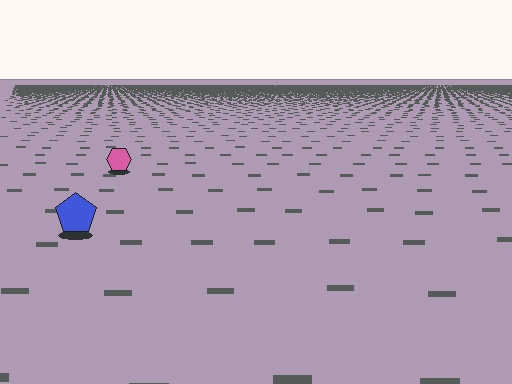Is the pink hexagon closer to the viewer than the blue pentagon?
No. The blue pentagon is closer — you can tell from the texture gradient: the ground texture is coarser near it.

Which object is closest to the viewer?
The blue pentagon is closest. The texture marks near it are larger and more spread out.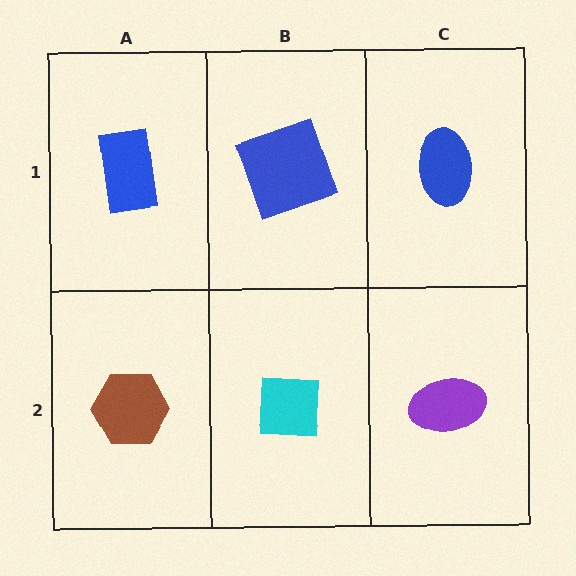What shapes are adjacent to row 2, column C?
A blue ellipse (row 1, column C), a cyan square (row 2, column B).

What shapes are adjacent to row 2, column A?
A blue rectangle (row 1, column A), a cyan square (row 2, column B).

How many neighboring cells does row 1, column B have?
3.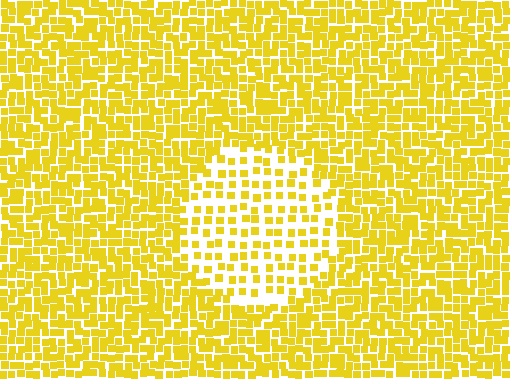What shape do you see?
I see a circle.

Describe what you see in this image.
The image contains small yellow elements arranged at two different densities. A circle-shaped region is visible where the elements are less densely packed than the surrounding area.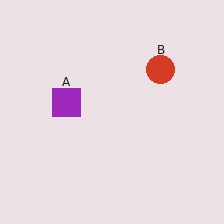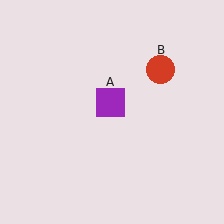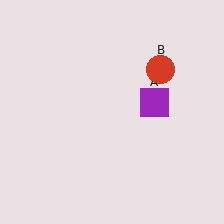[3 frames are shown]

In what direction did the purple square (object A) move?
The purple square (object A) moved right.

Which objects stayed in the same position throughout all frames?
Red circle (object B) remained stationary.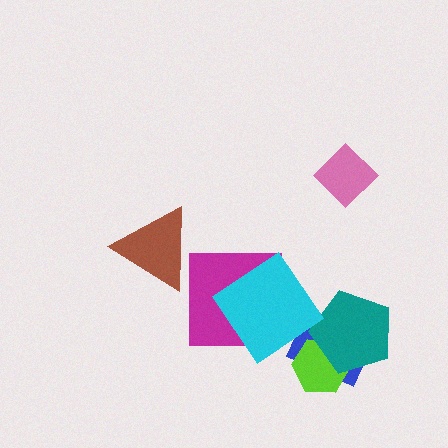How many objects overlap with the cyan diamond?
1 object overlaps with the cyan diamond.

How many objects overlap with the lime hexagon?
2 objects overlap with the lime hexagon.